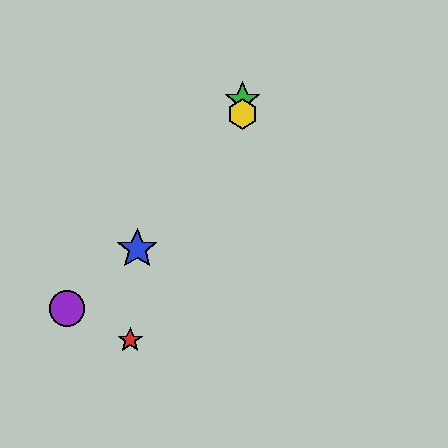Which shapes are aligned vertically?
The green star, the yellow hexagon are aligned vertically.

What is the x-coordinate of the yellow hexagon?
The yellow hexagon is at x≈243.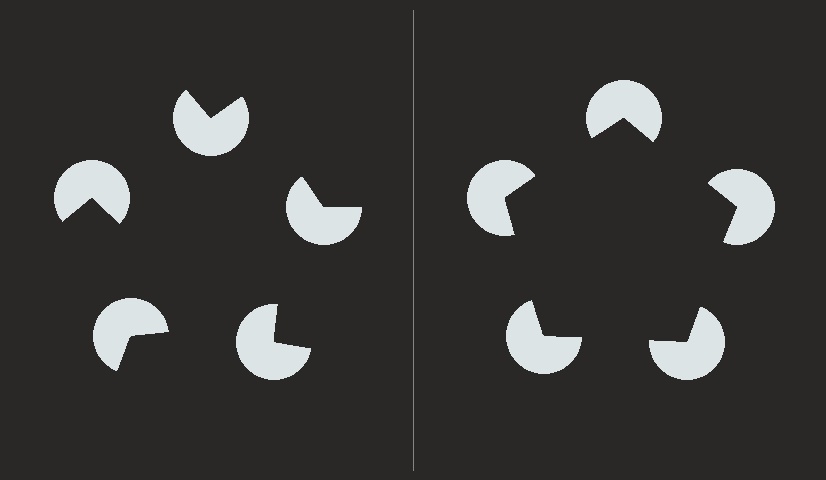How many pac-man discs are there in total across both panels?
10 — 5 on each side.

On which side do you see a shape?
An illusory pentagon appears on the right side. On the left side the wedge cuts are rotated, so no coherent shape forms.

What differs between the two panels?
The pac-man discs are positioned identically on both sides; only the wedge orientations differ. On the right they align to a pentagon; on the left they are misaligned.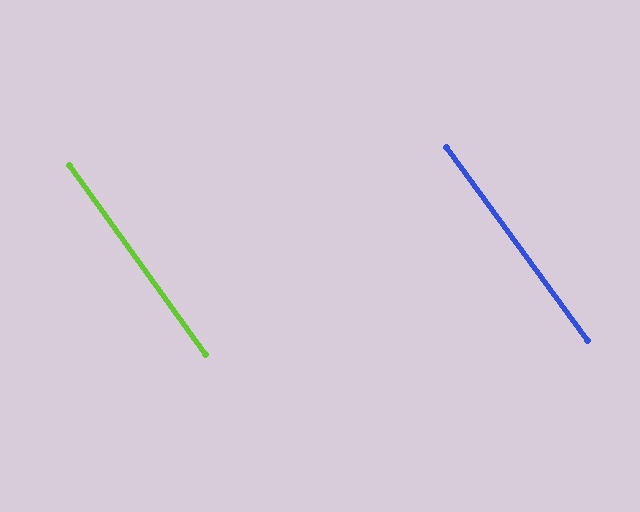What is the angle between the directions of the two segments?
Approximately 0 degrees.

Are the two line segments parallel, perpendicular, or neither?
Parallel — their directions differ by only 0.3°.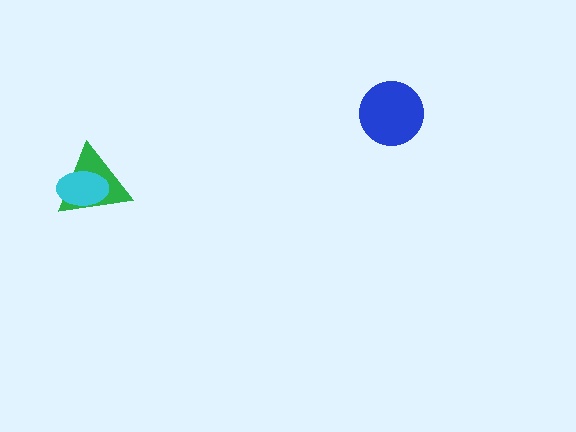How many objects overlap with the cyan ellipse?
1 object overlaps with the cyan ellipse.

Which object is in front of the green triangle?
The cyan ellipse is in front of the green triangle.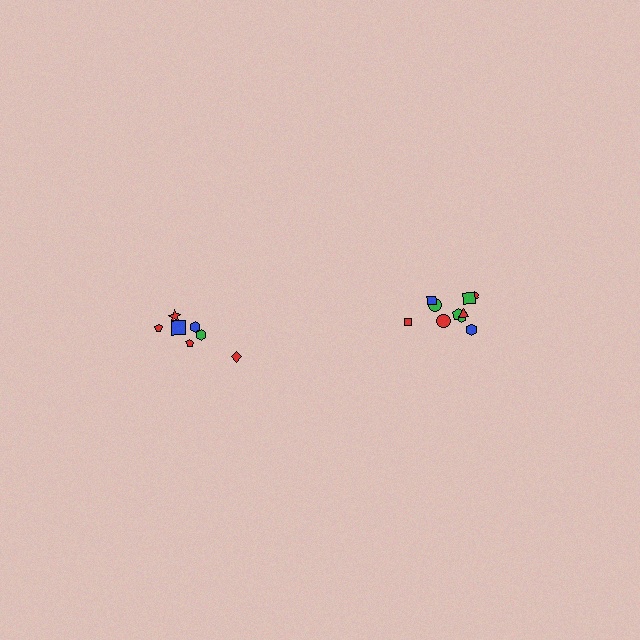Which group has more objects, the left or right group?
The right group.